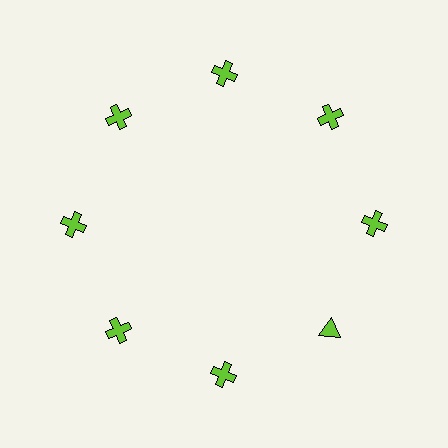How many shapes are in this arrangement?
There are 8 shapes arranged in a ring pattern.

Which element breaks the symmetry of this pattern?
The lime triangle at roughly the 4 o'clock position breaks the symmetry. All other shapes are lime crosses.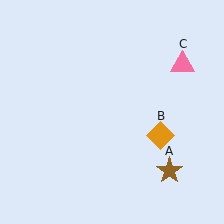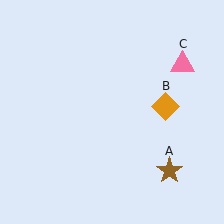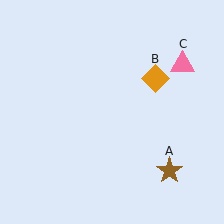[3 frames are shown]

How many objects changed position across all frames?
1 object changed position: orange diamond (object B).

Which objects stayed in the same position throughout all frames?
Brown star (object A) and pink triangle (object C) remained stationary.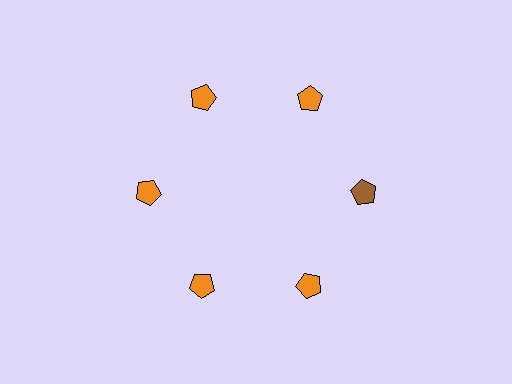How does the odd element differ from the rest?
It has a different color: brown instead of orange.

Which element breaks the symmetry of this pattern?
The brown pentagon at roughly the 3 o'clock position breaks the symmetry. All other shapes are orange pentagons.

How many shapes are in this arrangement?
There are 6 shapes arranged in a ring pattern.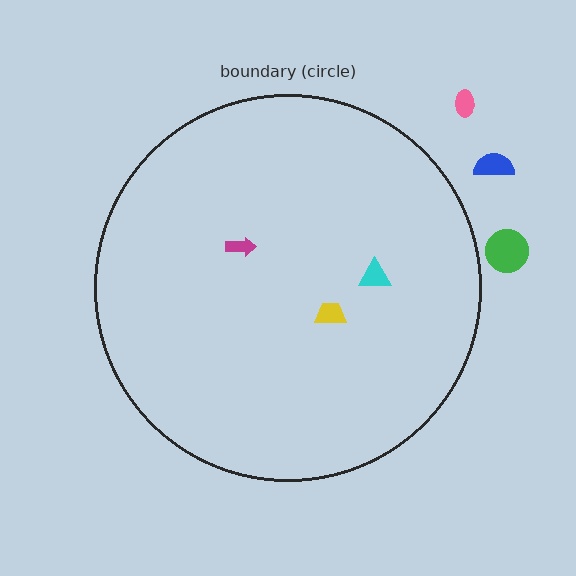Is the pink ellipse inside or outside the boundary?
Outside.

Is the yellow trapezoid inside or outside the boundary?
Inside.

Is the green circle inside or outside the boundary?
Outside.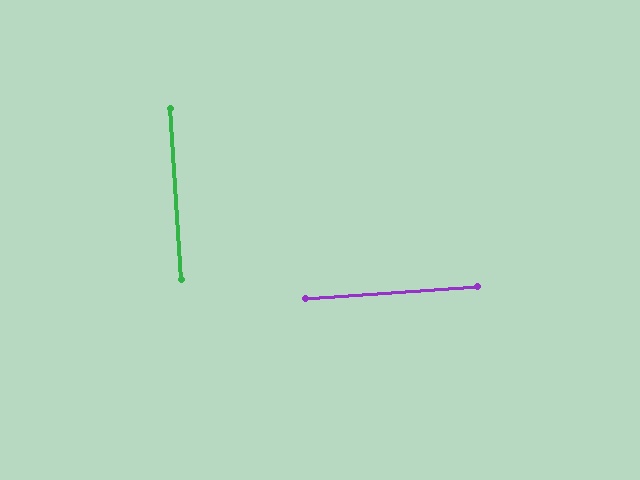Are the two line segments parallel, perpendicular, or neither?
Perpendicular — they meet at approximately 90°.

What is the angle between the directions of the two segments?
Approximately 90 degrees.